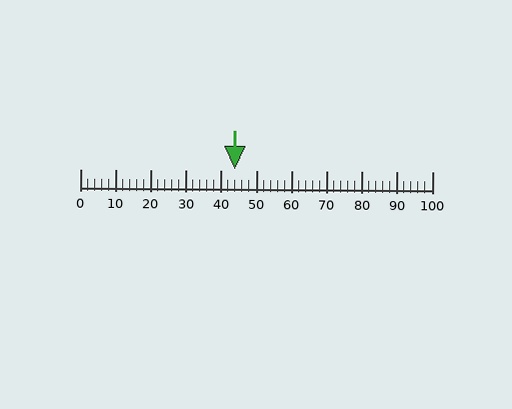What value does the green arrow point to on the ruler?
The green arrow points to approximately 44.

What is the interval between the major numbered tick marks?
The major tick marks are spaced 10 units apart.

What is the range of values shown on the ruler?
The ruler shows values from 0 to 100.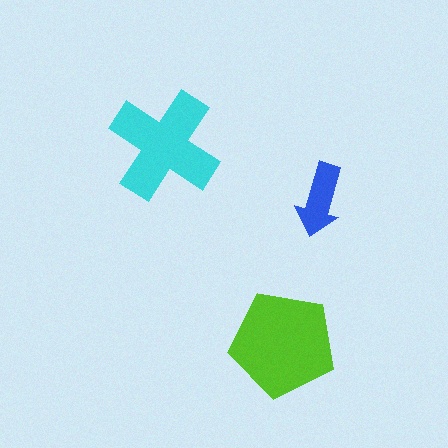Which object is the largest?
The lime pentagon.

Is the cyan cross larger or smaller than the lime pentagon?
Smaller.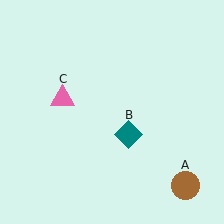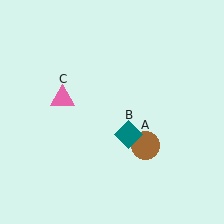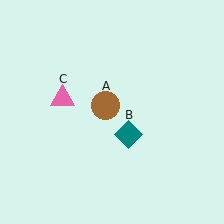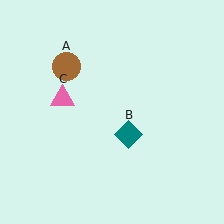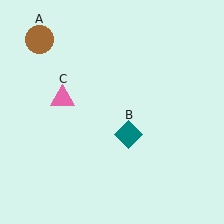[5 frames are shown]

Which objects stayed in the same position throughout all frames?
Teal diamond (object B) and pink triangle (object C) remained stationary.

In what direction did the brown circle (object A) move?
The brown circle (object A) moved up and to the left.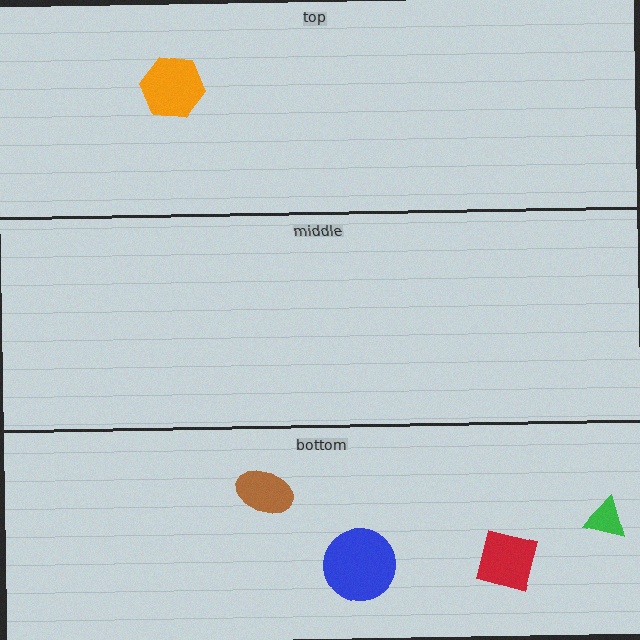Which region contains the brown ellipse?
The bottom region.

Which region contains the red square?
The bottom region.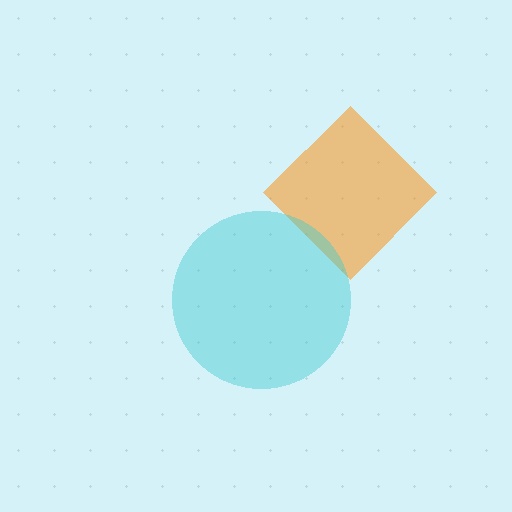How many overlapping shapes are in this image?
There are 2 overlapping shapes in the image.